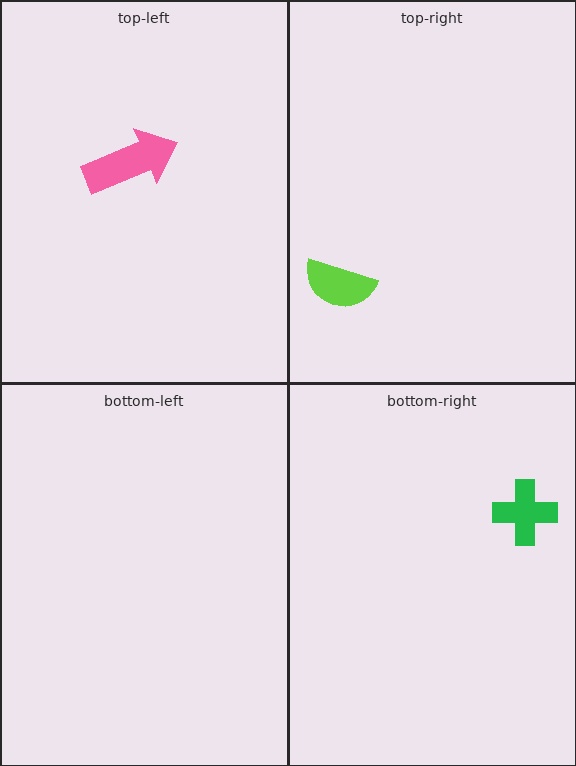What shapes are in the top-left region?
The pink arrow.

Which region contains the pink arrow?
The top-left region.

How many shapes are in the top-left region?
1.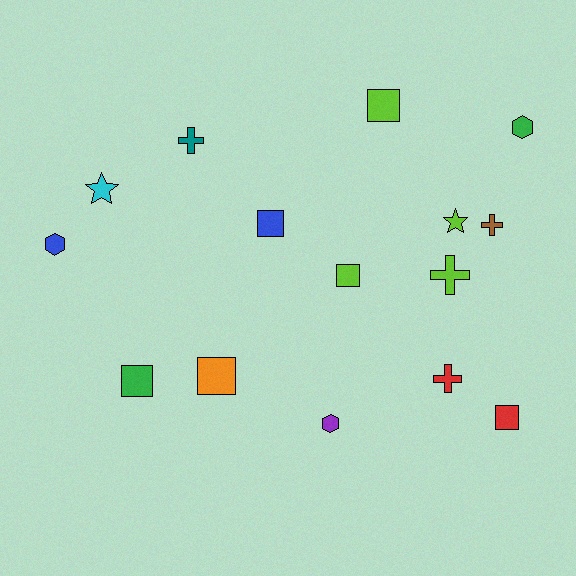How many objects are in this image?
There are 15 objects.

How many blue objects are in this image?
There are 2 blue objects.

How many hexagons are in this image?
There are 3 hexagons.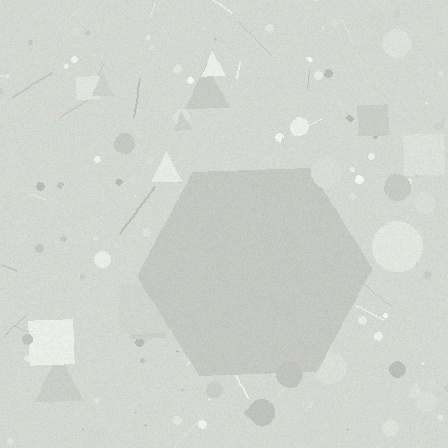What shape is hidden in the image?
A hexagon is hidden in the image.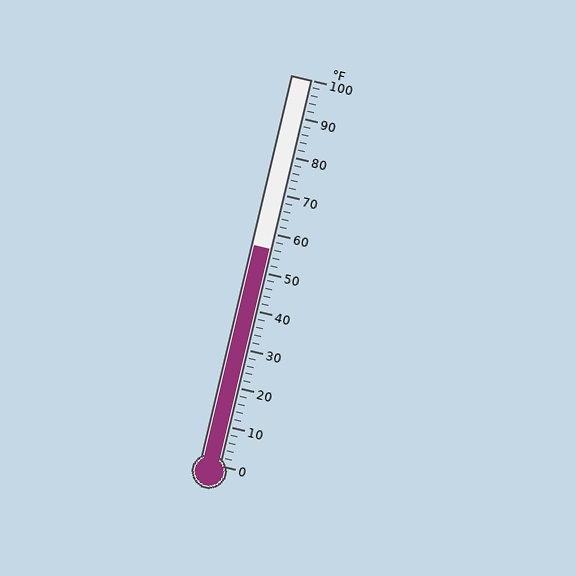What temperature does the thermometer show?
The thermometer shows approximately 56°F.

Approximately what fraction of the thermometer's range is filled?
The thermometer is filled to approximately 55% of its range.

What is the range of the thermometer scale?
The thermometer scale ranges from 0°F to 100°F.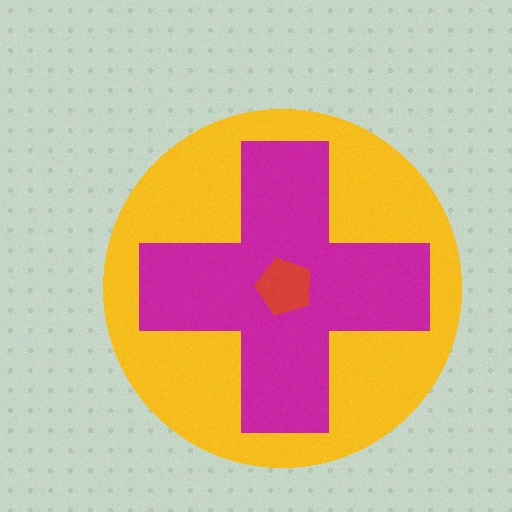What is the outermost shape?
The yellow circle.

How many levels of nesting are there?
3.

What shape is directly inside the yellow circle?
The magenta cross.